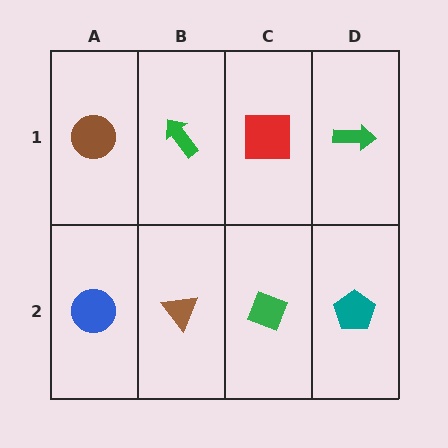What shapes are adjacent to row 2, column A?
A brown circle (row 1, column A), a brown triangle (row 2, column B).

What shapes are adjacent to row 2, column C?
A red square (row 1, column C), a brown triangle (row 2, column B), a teal pentagon (row 2, column D).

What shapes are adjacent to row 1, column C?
A green diamond (row 2, column C), a green arrow (row 1, column B), a green arrow (row 1, column D).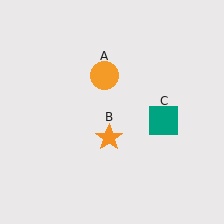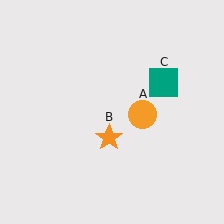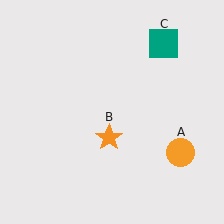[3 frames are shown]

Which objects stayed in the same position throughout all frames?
Orange star (object B) remained stationary.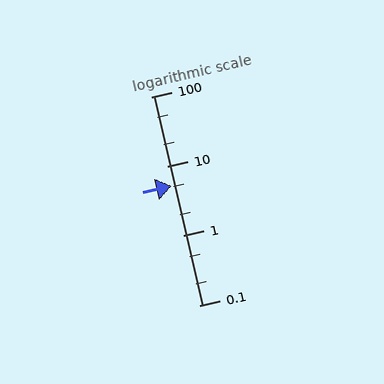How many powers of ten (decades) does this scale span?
The scale spans 3 decades, from 0.1 to 100.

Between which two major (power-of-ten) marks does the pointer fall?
The pointer is between 1 and 10.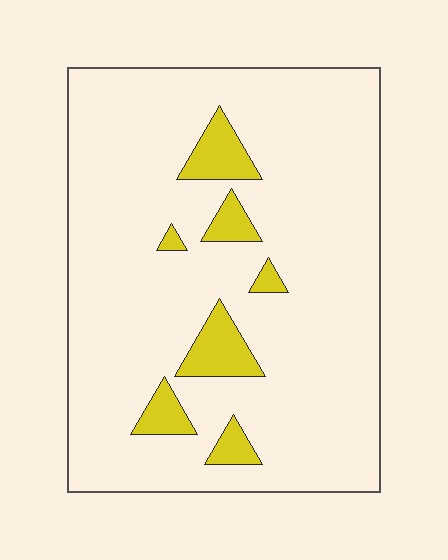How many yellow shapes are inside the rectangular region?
7.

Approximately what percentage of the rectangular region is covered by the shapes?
Approximately 10%.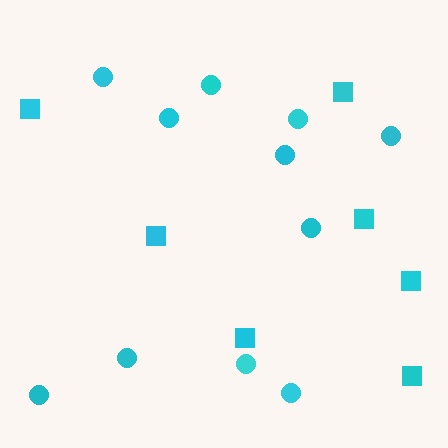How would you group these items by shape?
There are 2 groups: one group of circles (11) and one group of squares (7).